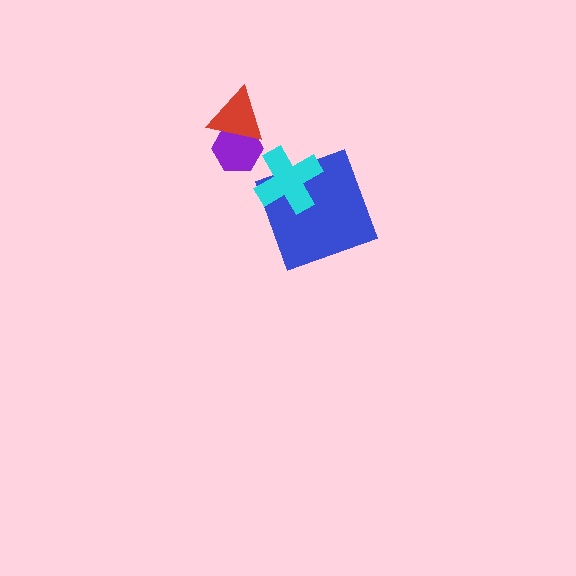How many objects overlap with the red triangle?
1 object overlaps with the red triangle.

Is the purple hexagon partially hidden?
Yes, it is partially covered by another shape.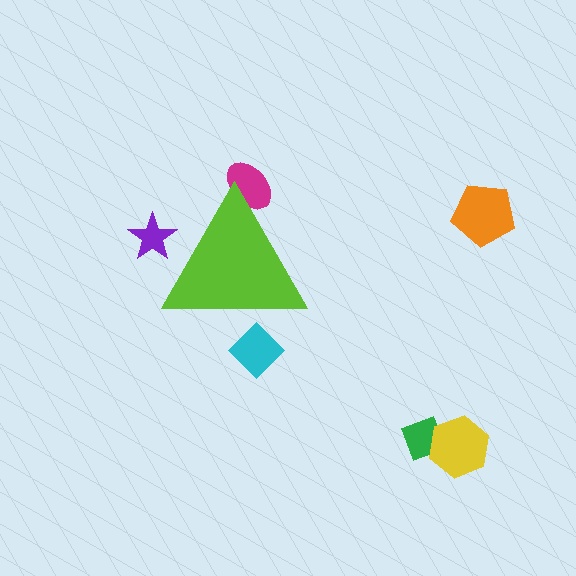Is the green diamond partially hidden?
No, the green diamond is fully visible.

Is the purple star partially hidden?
Yes, the purple star is partially hidden behind the lime triangle.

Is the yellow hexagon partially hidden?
No, the yellow hexagon is fully visible.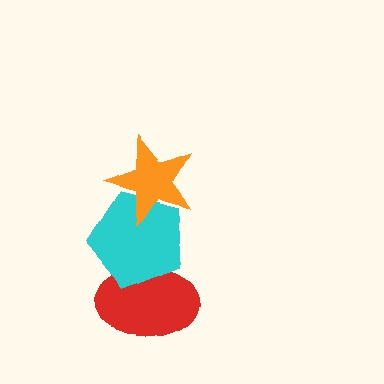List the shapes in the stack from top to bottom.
From top to bottom: the orange star, the cyan pentagon, the red ellipse.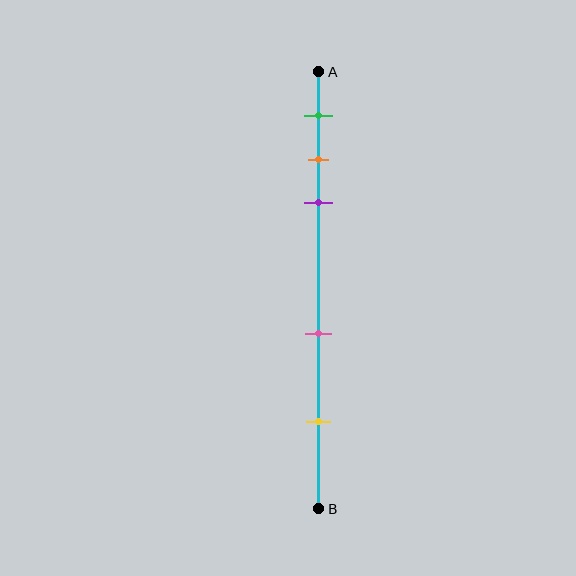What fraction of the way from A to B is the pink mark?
The pink mark is approximately 60% (0.6) of the way from A to B.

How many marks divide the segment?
There are 5 marks dividing the segment.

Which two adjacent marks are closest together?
The orange and purple marks are the closest adjacent pair.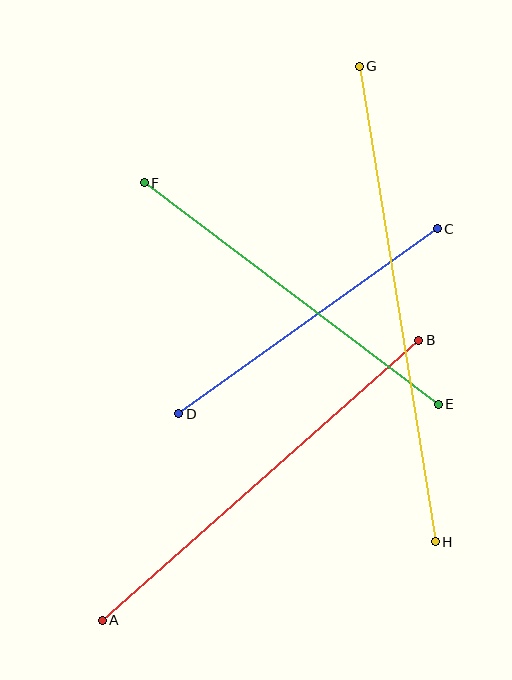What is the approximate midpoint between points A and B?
The midpoint is at approximately (261, 480) pixels.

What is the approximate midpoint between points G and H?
The midpoint is at approximately (397, 304) pixels.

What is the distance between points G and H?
The distance is approximately 482 pixels.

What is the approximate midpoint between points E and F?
The midpoint is at approximately (291, 294) pixels.